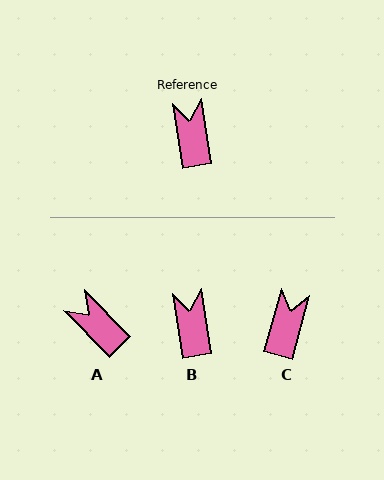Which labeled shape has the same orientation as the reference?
B.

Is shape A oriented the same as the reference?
No, it is off by about 35 degrees.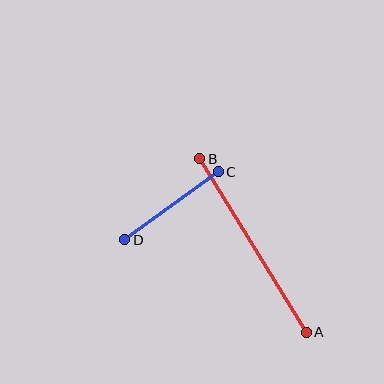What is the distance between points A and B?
The distance is approximately 203 pixels.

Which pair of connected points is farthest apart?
Points A and B are farthest apart.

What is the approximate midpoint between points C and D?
The midpoint is at approximately (172, 206) pixels.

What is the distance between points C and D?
The distance is approximately 115 pixels.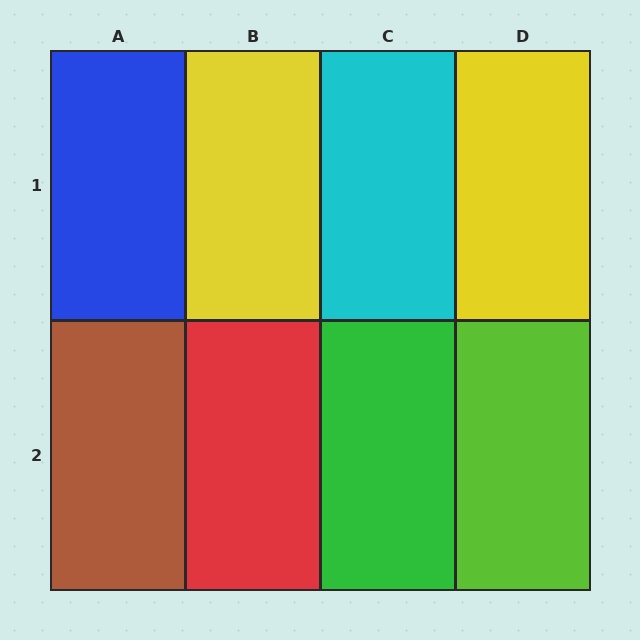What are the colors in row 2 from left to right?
Brown, red, green, lime.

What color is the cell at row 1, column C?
Cyan.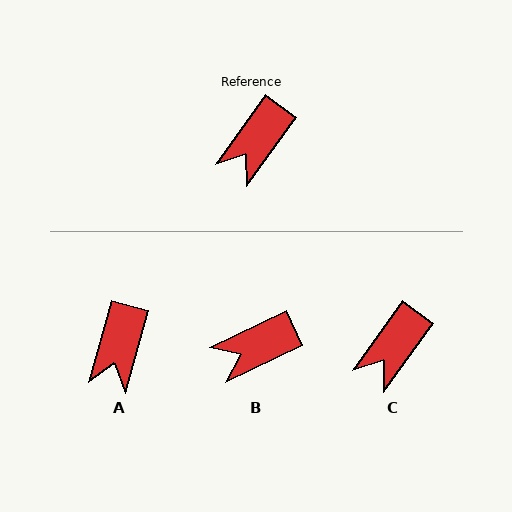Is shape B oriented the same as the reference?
No, it is off by about 28 degrees.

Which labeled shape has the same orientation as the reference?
C.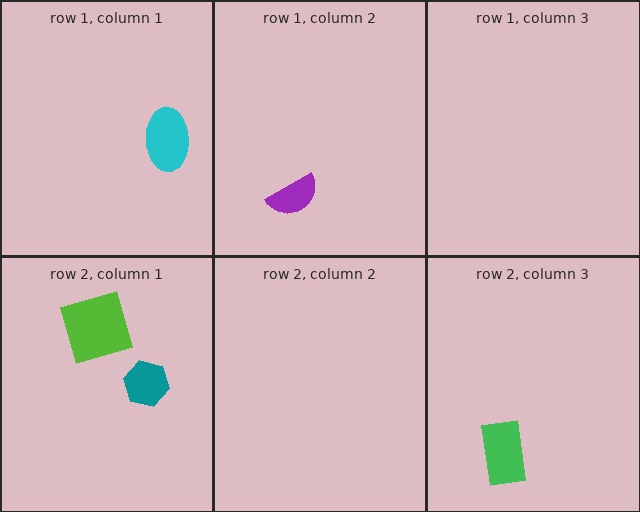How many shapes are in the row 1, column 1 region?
1.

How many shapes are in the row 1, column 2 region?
1.